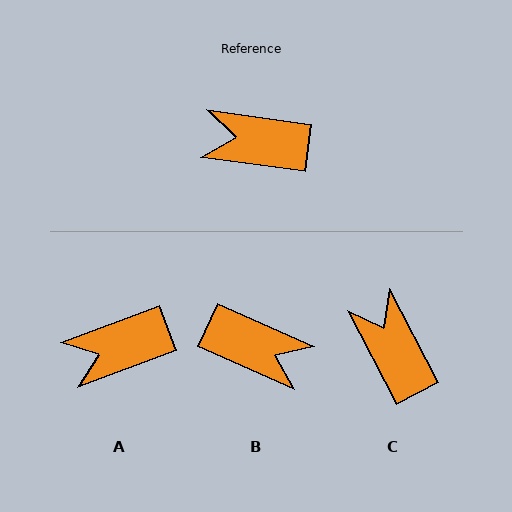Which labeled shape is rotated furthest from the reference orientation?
B, about 164 degrees away.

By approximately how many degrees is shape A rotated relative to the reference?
Approximately 28 degrees counter-clockwise.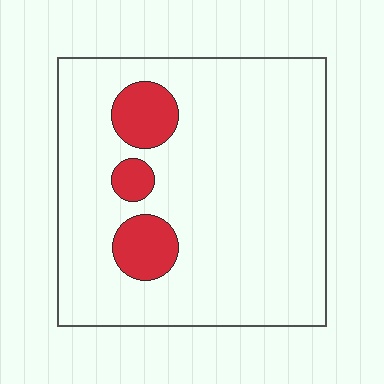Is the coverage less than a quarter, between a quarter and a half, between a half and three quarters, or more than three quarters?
Less than a quarter.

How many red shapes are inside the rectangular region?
3.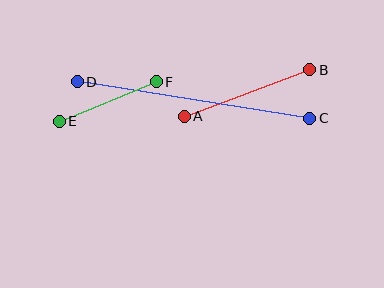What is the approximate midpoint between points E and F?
The midpoint is at approximately (108, 102) pixels.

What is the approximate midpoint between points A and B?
The midpoint is at approximately (247, 93) pixels.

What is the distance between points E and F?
The distance is approximately 105 pixels.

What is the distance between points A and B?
The distance is approximately 134 pixels.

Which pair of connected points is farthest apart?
Points C and D are farthest apart.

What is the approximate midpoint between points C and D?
The midpoint is at approximately (193, 100) pixels.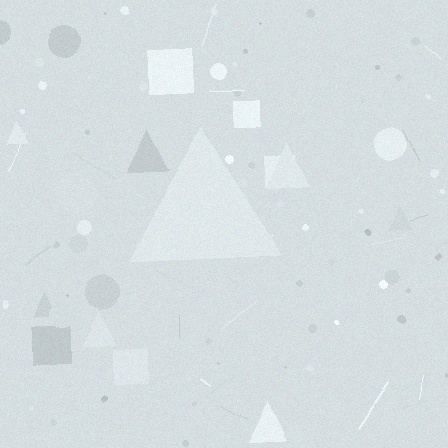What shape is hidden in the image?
A triangle is hidden in the image.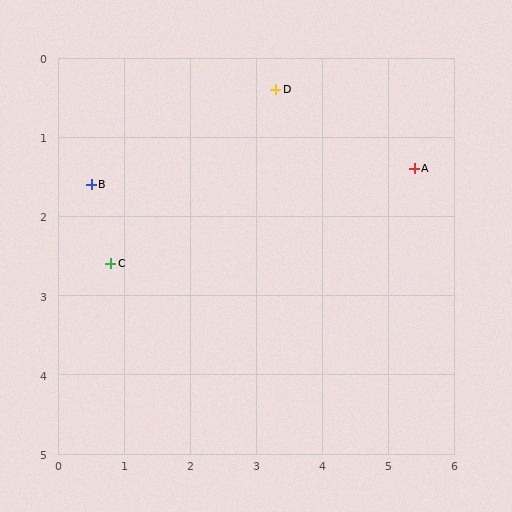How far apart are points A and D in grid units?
Points A and D are about 2.3 grid units apart.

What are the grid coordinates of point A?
Point A is at approximately (5.4, 1.4).